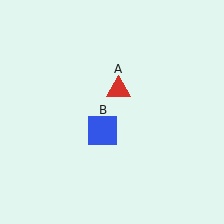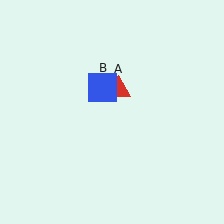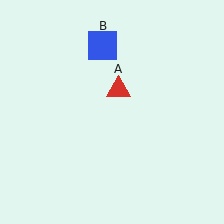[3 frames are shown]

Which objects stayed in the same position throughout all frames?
Red triangle (object A) remained stationary.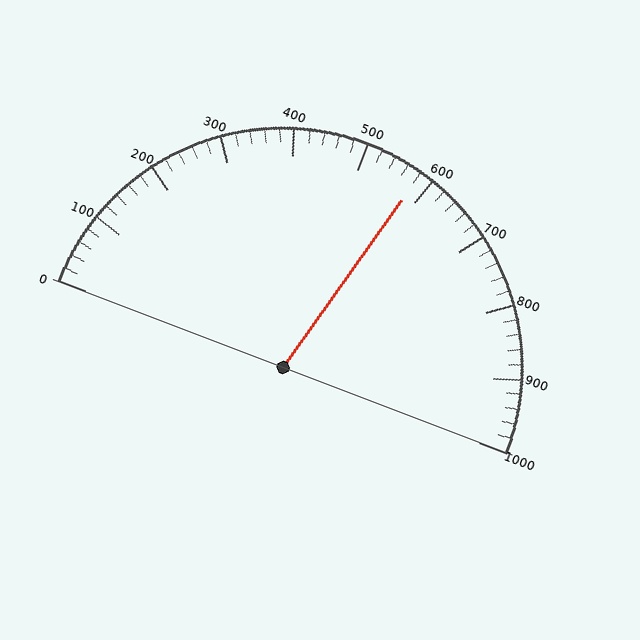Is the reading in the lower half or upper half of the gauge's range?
The reading is in the upper half of the range (0 to 1000).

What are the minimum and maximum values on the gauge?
The gauge ranges from 0 to 1000.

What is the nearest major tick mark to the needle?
The nearest major tick mark is 600.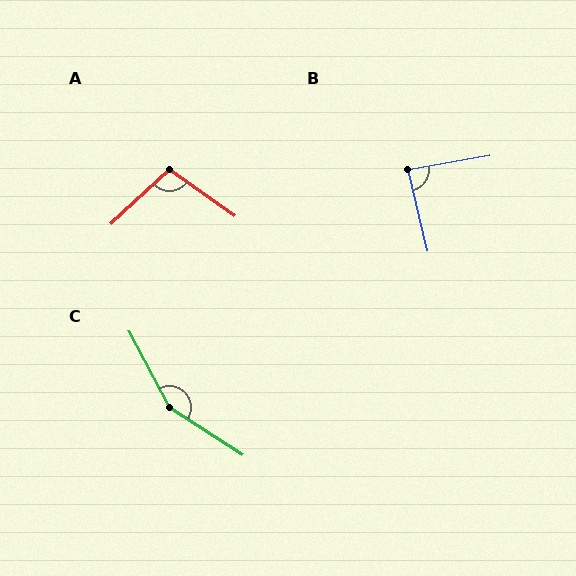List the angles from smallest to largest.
B (86°), A (102°), C (151°).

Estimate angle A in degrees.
Approximately 102 degrees.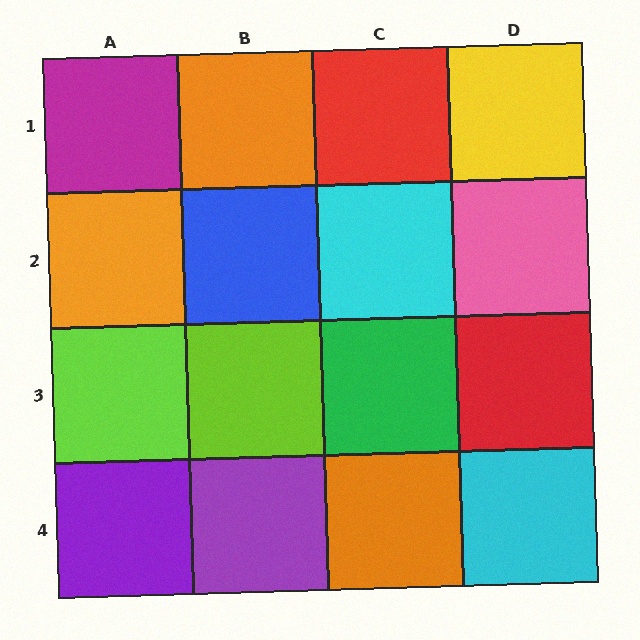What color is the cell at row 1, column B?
Orange.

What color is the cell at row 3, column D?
Red.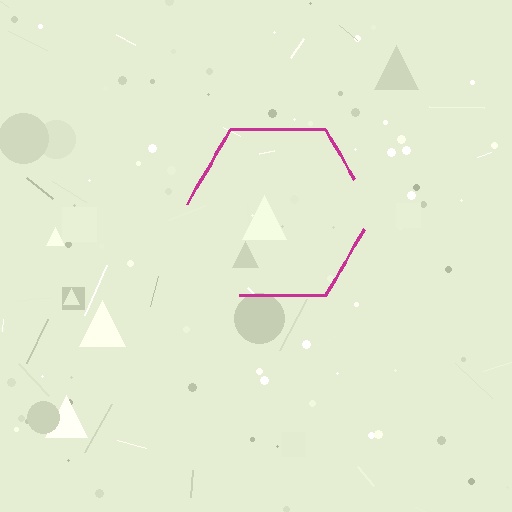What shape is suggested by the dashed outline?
The dashed outline suggests a hexagon.